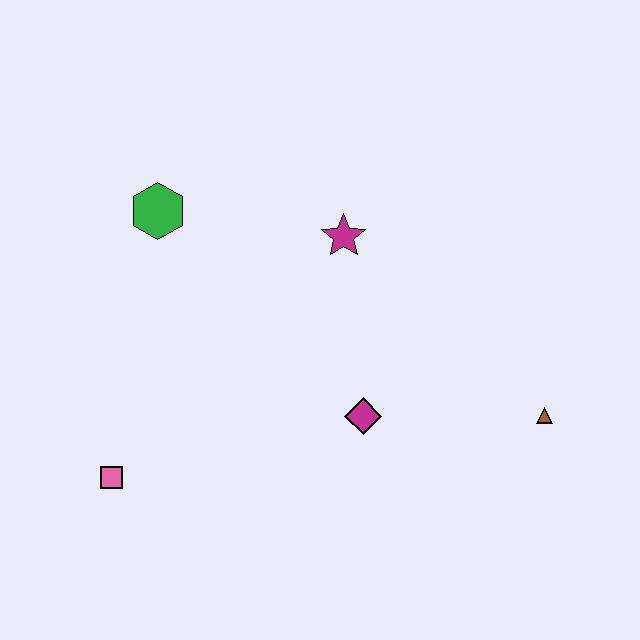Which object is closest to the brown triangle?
The magenta diamond is closest to the brown triangle.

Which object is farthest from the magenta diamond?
The green hexagon is farthest from the magenta diamond.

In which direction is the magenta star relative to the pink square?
The magenta star is above the pink square.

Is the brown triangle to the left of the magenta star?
No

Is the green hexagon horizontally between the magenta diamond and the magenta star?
No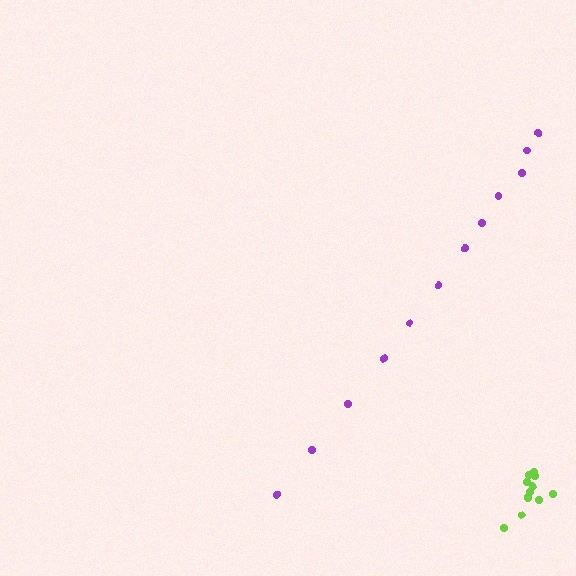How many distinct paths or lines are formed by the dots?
There are 2 distinct paths.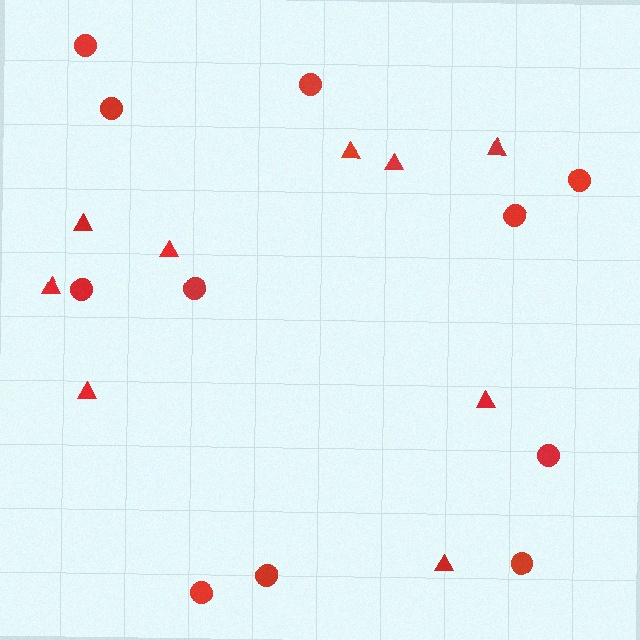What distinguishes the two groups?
There are 2 groups: one group of circles (11) and one group of triangles (9).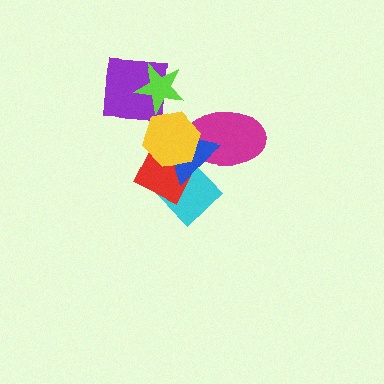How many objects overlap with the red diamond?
3 objects overlap with the red diamond.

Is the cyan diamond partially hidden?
Yes, it is partially covered by another shape.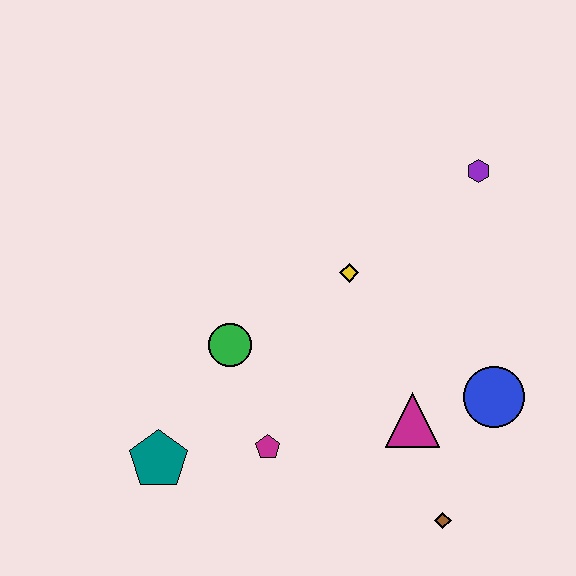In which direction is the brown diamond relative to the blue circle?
The brown diamond is below the blue circle.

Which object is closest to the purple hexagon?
The yellow diamond is closest to the purple hexagon.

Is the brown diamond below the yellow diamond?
Yes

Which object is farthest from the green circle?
The purple hexagon is farthest from the green circle.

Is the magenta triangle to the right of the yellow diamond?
Yes